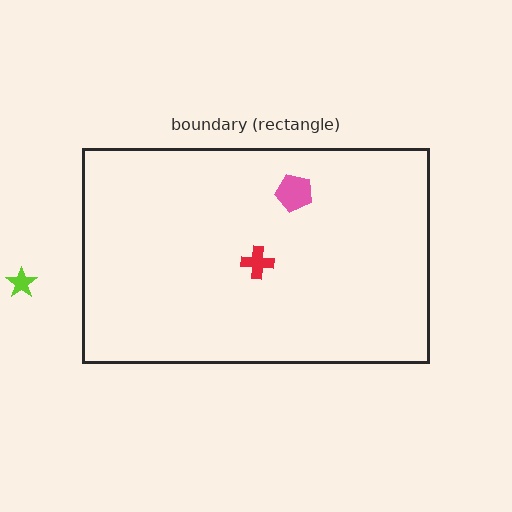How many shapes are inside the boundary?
2 inside, 1 outside.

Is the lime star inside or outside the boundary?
Outside.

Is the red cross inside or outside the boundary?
Inside.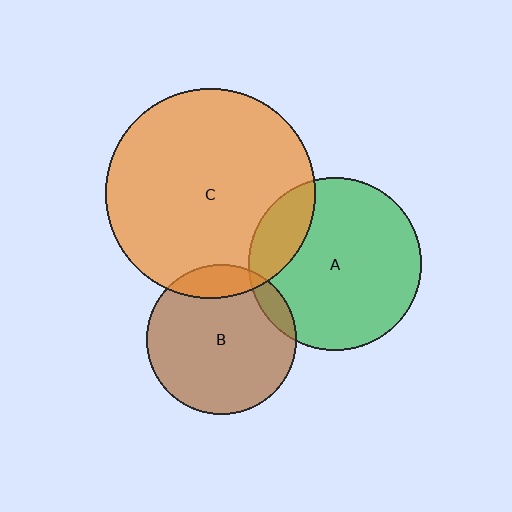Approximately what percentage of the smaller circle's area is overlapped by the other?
Approximately 15%.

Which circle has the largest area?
Circle C (orange).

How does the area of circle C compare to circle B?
Approximately 2.0 times.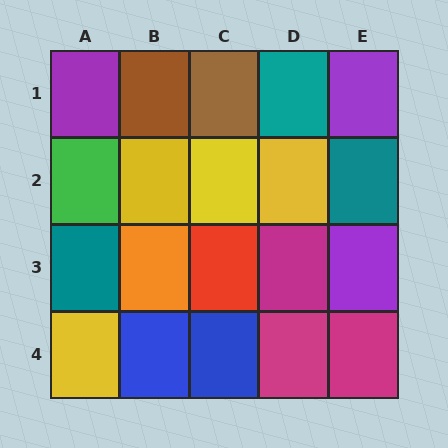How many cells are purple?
3 cells are purple.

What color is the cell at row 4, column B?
Blue.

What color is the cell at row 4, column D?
Magenta.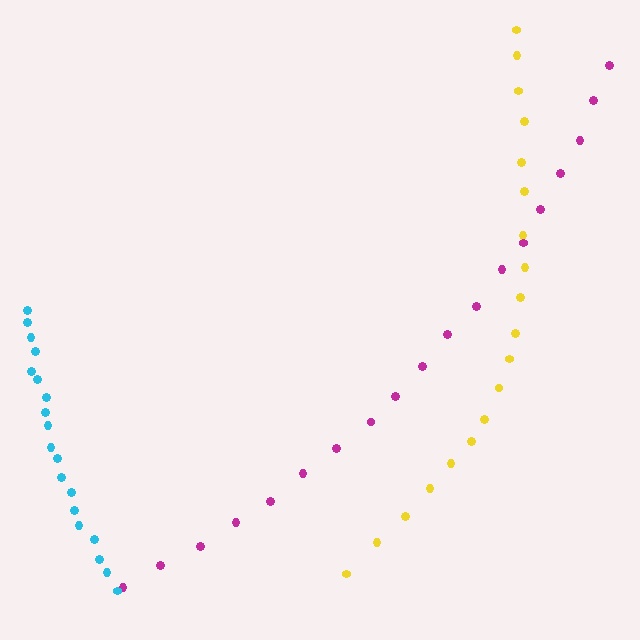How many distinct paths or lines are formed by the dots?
There are 3 distinct paths.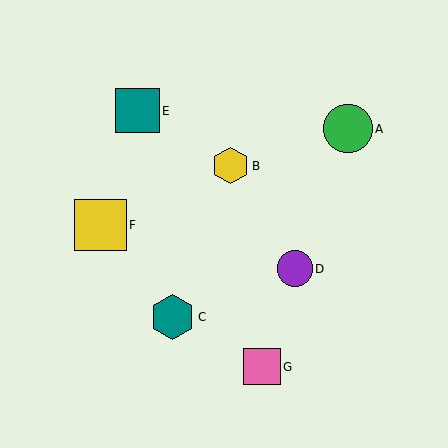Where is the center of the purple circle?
The center of the purple circle is at (295, 269).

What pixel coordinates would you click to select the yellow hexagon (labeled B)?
Click at (230, 166) to select the yellow hexagon B.